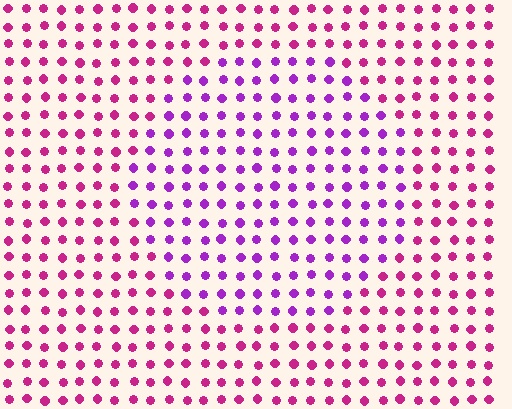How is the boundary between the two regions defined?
The boundary is defined purely by a slight shift in hue (about 36 degrees). Spacing, size, and orientation are identical on both sides.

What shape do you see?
I see a circle.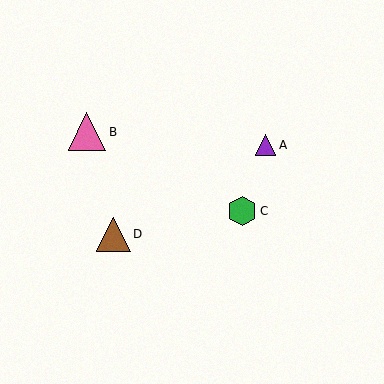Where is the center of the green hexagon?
The center of the green hexagon is at (242, 211).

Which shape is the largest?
The pink triangle (labeled B) is the largest.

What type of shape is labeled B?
Shape B is a pink triangle.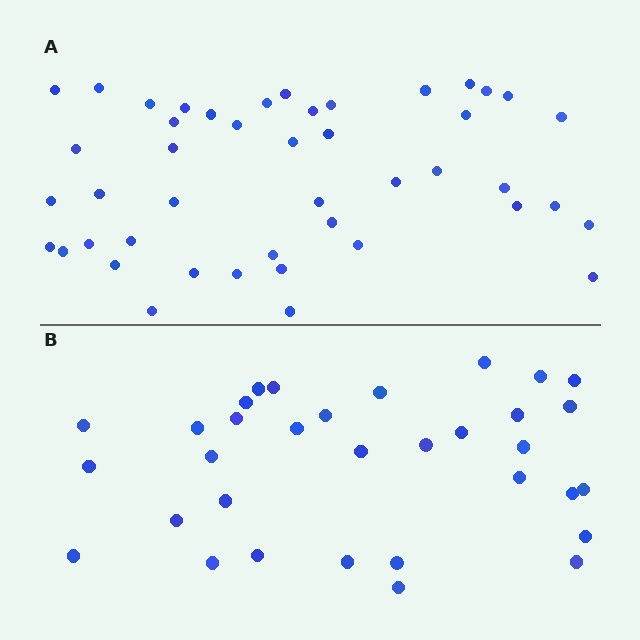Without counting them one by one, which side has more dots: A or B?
Region A (the top region) has more dots.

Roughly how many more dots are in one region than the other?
Region A has roughly 12 or so more dots than region B.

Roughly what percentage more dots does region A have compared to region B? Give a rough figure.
About 35% more.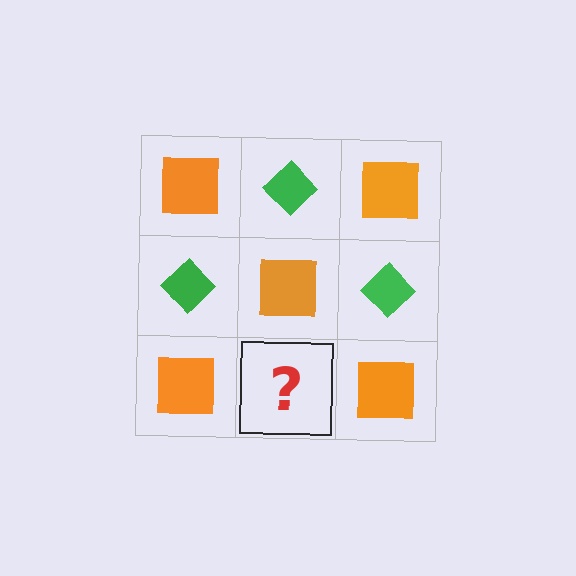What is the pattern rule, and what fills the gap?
The rule is that it alternates orange square and green diamond in a checkerboard pattern. The gap should be filled with a green diamond.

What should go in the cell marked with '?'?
The missing cell should contain a green diamond.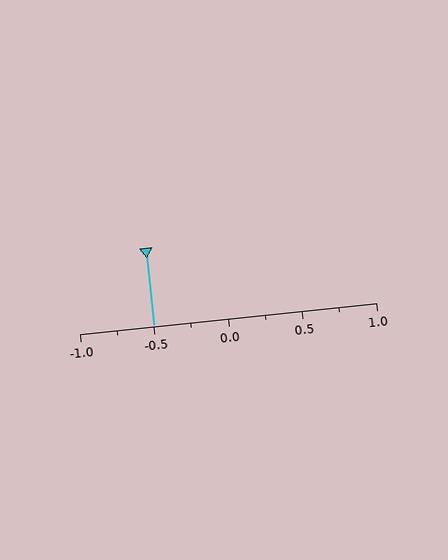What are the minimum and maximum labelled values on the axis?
The axis runs from -1.0 to 1.0.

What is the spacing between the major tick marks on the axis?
The major ticks are spaced 0.5 apart.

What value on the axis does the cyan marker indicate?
The marker indicates approximately -0.5.